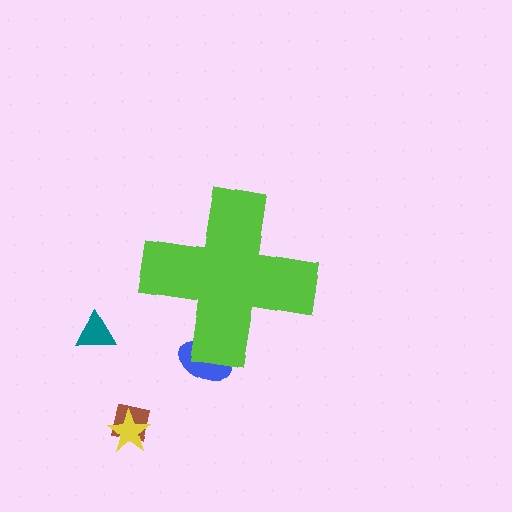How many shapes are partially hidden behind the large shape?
1 shape is partially hidden.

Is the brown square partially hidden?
No, the brown square is fully visible.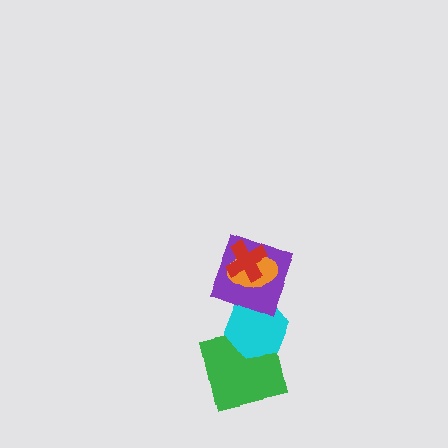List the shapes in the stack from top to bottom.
From top to bottom: the red cross, the orange ellipse, the purple square, the cyan hexagon, the green square.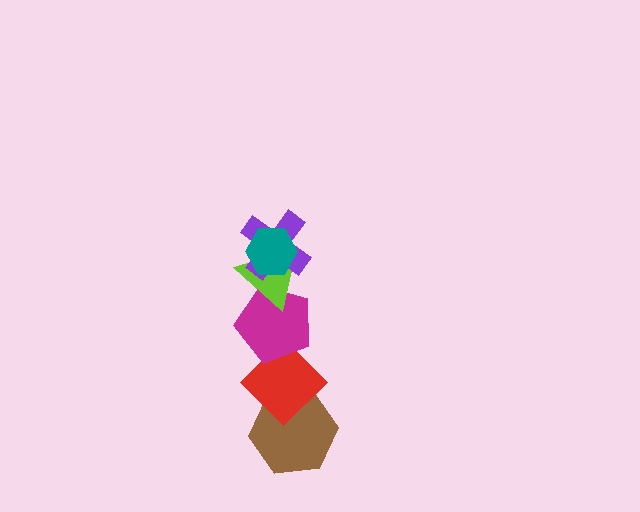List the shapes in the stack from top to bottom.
From top to bottom: the teal hexagon, the purple cross, the lime triangle, the magenta pentagon, the red diamond, the brown hexagon.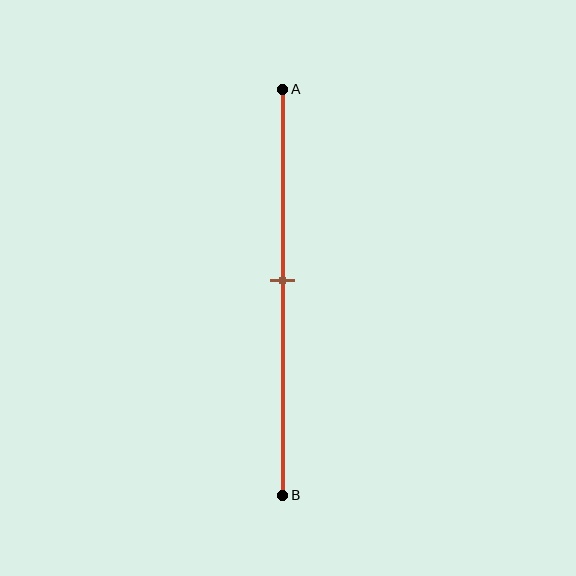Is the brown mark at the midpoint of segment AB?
Yes, the mark is approximately at the midpoint.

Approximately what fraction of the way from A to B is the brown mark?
The brown mark is approximately 45% of the way from A to B.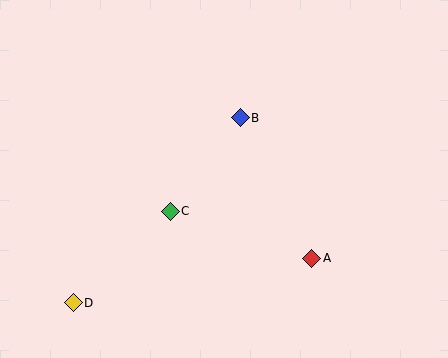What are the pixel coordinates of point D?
Point D is at (73, 303).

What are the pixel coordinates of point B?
Point B is at (240, 118).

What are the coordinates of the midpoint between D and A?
The midpoint between D and A is at (192, 280).